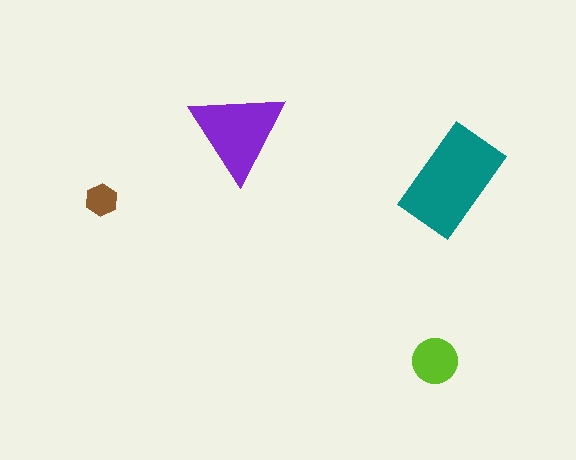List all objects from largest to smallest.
The teal rectangle, the purple triangle, the lime circle, the brown hexagon.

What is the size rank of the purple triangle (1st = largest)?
2nd.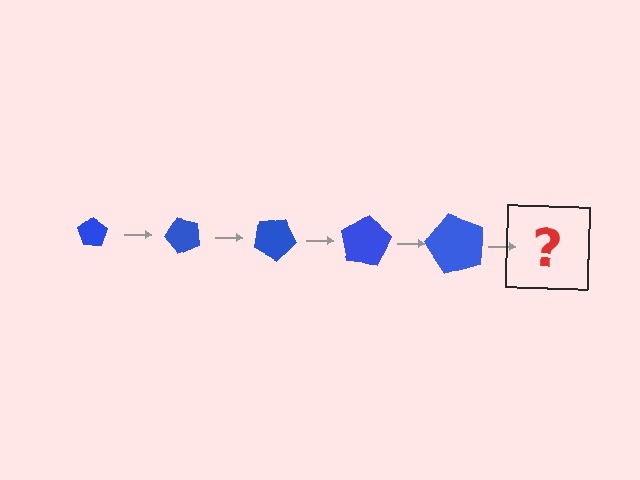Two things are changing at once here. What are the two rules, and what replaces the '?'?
The two rules are that the pentagon grows larger each step and it rotates 50 degrees each step. The '?' should be a pentagon, larger than the previous one and rotated 250 degrees from the start.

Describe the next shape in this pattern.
It should be a pentagon, larger than the previous one and rotated 250 degrees from the start.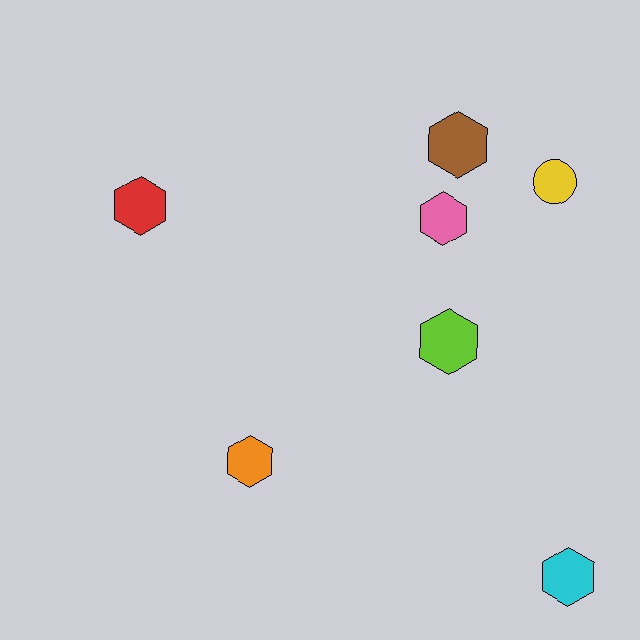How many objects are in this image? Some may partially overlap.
There are 7 objects.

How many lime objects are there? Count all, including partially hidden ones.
There is 1 lime object.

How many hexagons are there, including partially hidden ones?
There are 6 hexagons.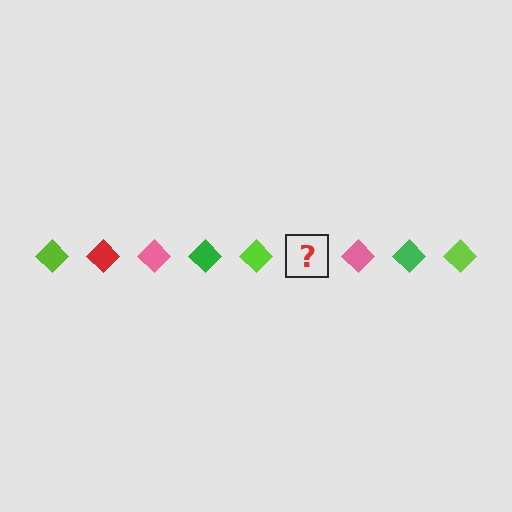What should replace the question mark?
The question mark should be replaced with a red diamond.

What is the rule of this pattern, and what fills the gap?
The rule is that the pattern cycles through lime, red, pink, green diamonds. The gap should be filled with a red diamond.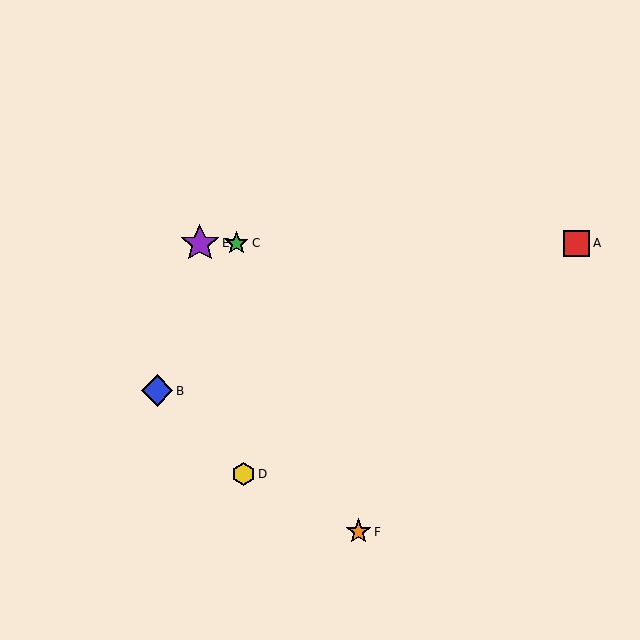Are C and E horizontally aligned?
Yes, both are at y≈243.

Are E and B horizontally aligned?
No, E is at y≈243 and B is at y≈391.